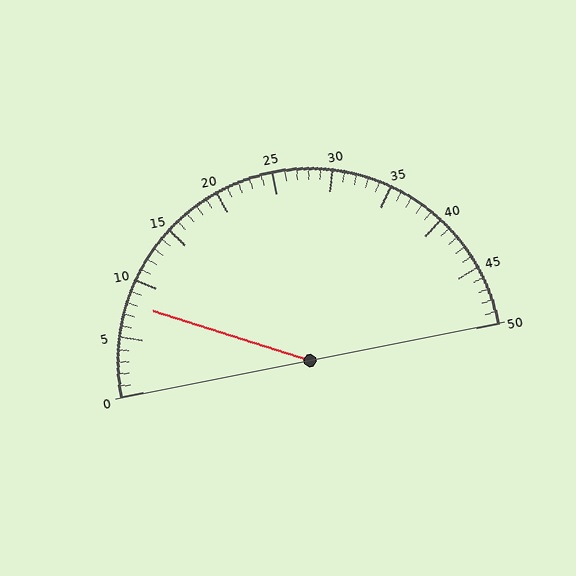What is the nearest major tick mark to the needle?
The nearest major tick mark is 10.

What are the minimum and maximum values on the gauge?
The gauge ranges from 0 to 50.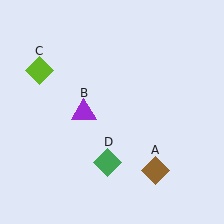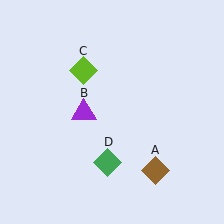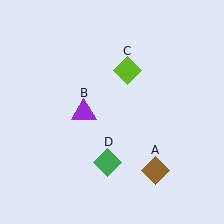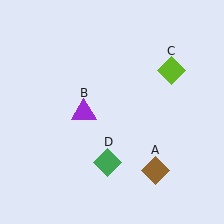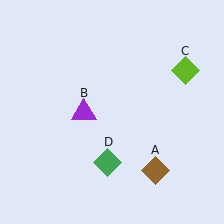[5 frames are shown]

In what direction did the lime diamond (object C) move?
The lime diamond (object C) moved right.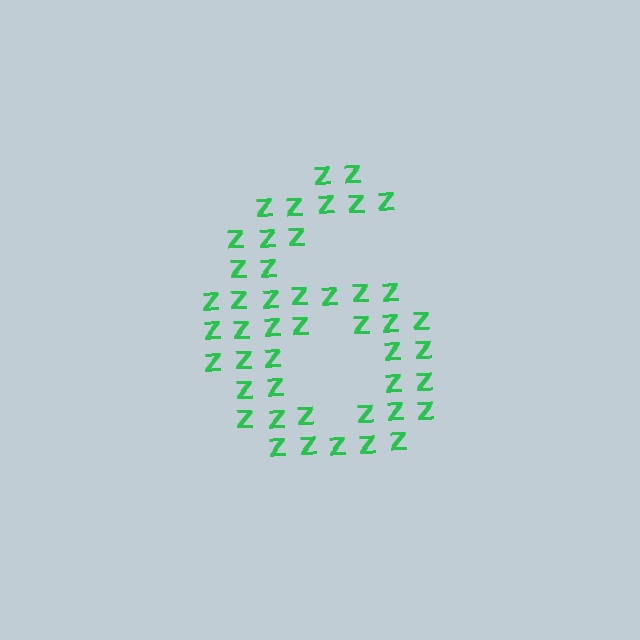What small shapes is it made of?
It is made of small letter Z's.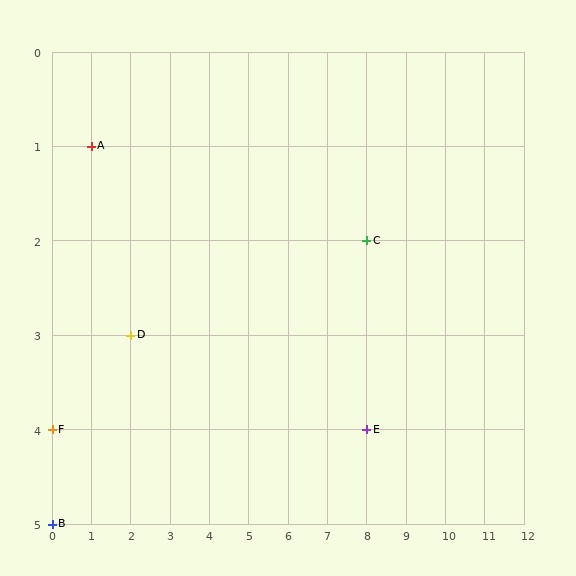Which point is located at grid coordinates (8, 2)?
Point C is at (8, 2).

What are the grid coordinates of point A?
Point A is at grid coordinates (1, 1).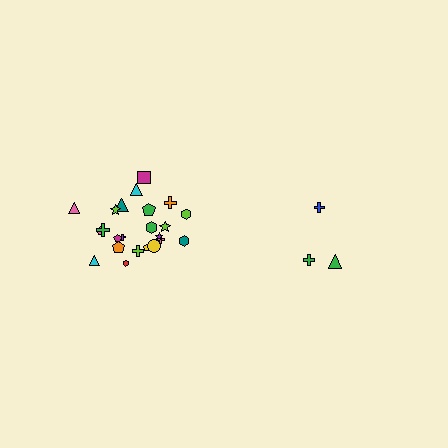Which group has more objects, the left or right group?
The left group.